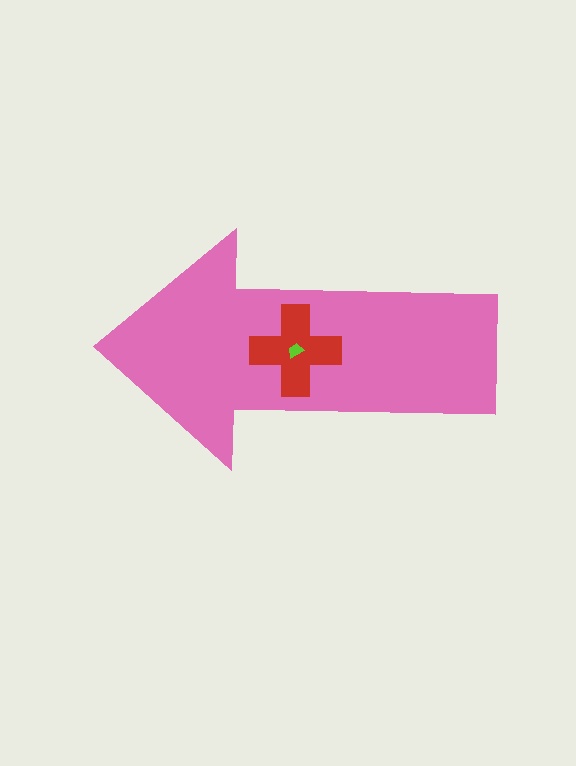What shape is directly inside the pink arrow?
The red cross.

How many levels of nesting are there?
3.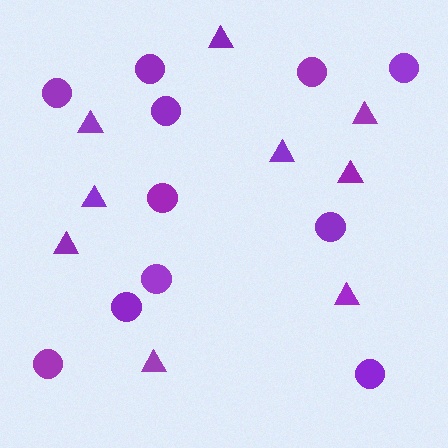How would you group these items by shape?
There are 2 groups: one group of triangles (9) and one group of circles (11).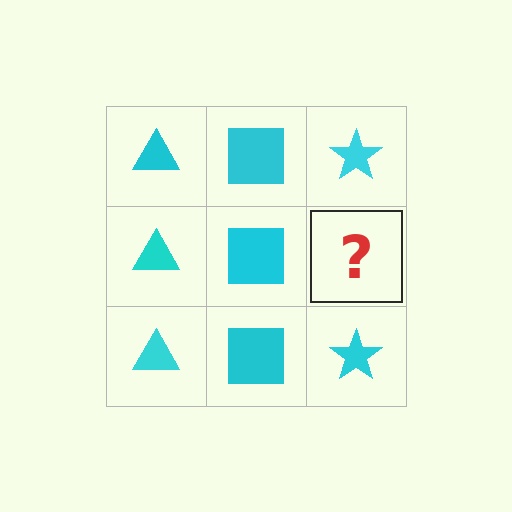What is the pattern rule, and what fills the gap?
The rule is that each column has a consistent shape. The gap should be filled with a cyan star.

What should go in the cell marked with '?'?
The missing cell should contain a cyan star.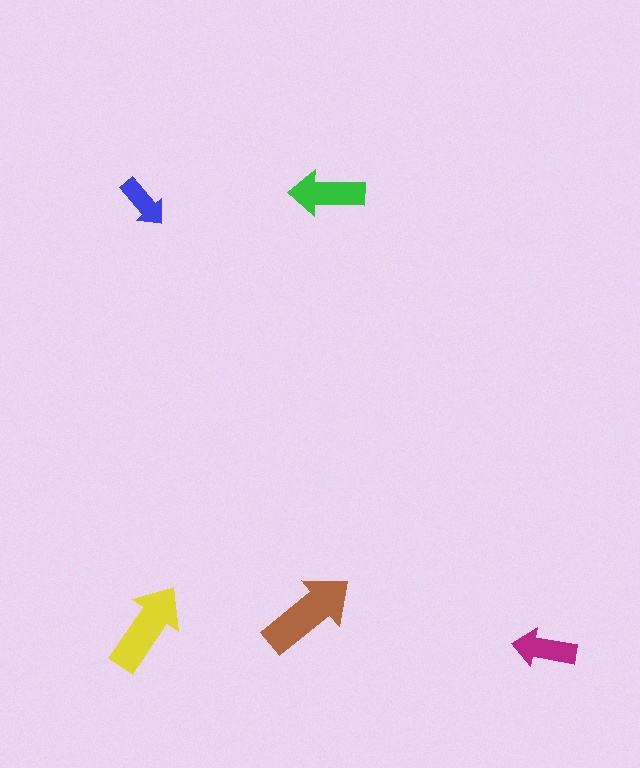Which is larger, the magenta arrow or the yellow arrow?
The yellow one.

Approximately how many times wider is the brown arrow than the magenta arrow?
About 1.5 times wider.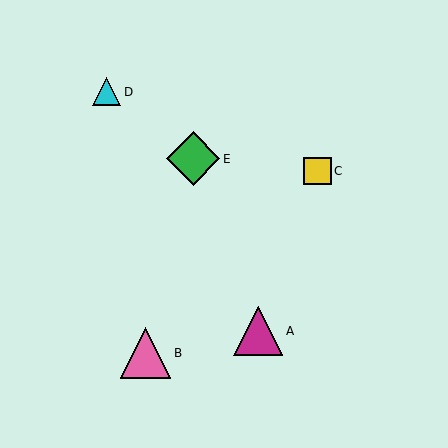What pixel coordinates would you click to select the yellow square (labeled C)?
Click at (318, 171) to select the yellow square C.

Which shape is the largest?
The green diamond (labeled E) is the largest.